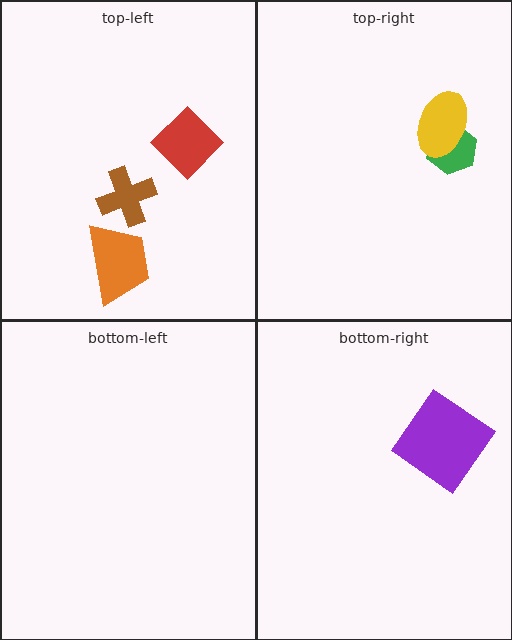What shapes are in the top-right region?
The green hexagon, the yellow ellipse.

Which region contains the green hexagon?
The top-right region.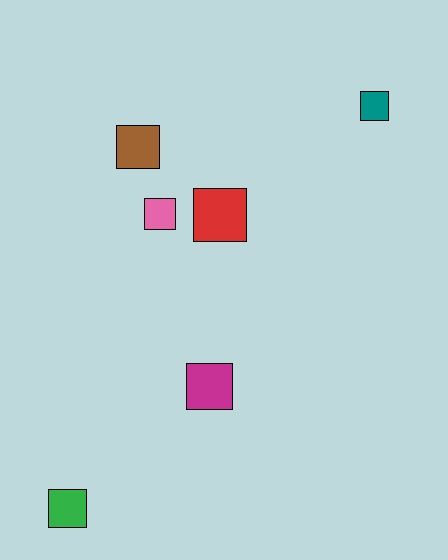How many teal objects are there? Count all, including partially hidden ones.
There is 1 teal object.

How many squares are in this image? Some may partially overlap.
There are 6 squares.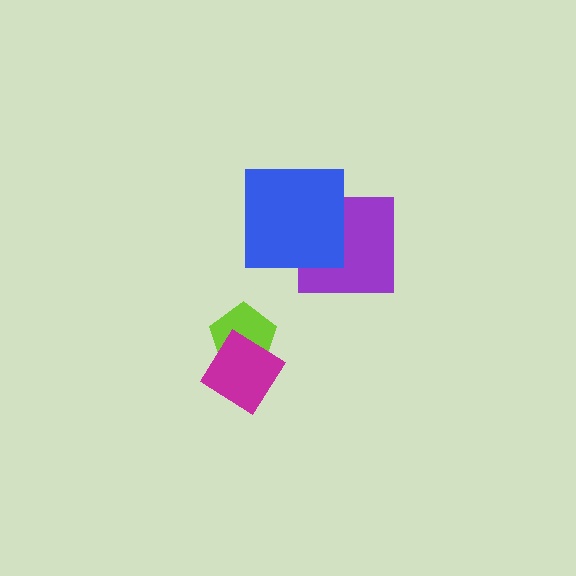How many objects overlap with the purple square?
1 object overlaps with the purple square.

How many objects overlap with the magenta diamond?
1 object overlaps with the magenta diamond.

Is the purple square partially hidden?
Yes, it is partially covered by another shape.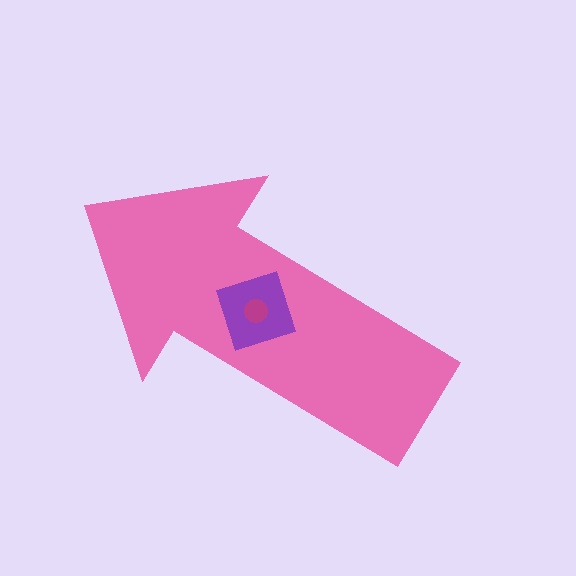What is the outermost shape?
The pink arrow.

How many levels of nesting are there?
3.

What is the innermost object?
The magenta circle.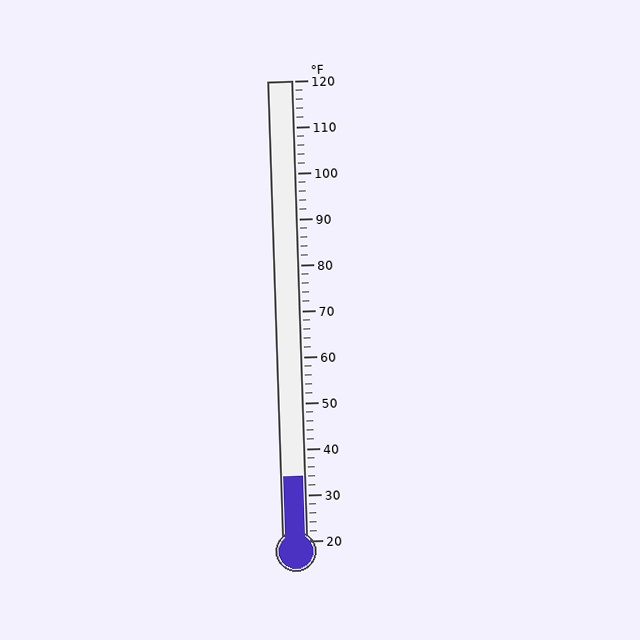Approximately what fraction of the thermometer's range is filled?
The thermometer is filled to approximately 15% of its range.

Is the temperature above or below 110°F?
The temperature is below 110°F.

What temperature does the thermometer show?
The thermometer shows approximately 34°F.